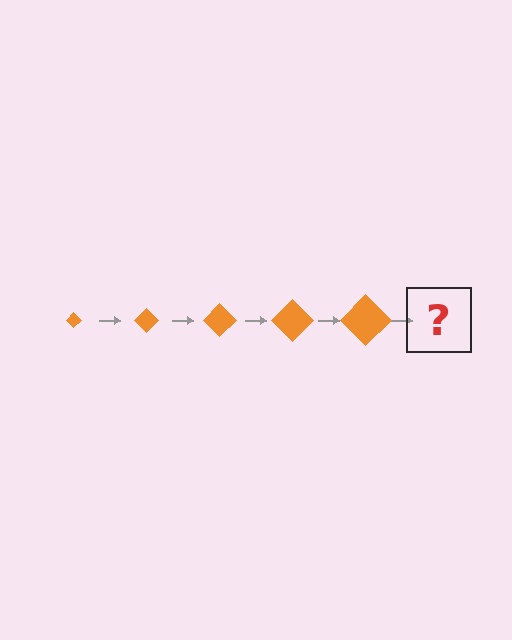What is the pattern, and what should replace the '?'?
The pattern is that the diamond gets progressively larger each step. The '?' should be an orange diamond, larger than the previous one.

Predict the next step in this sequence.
The next step is an orange diamond, larger than the previous one.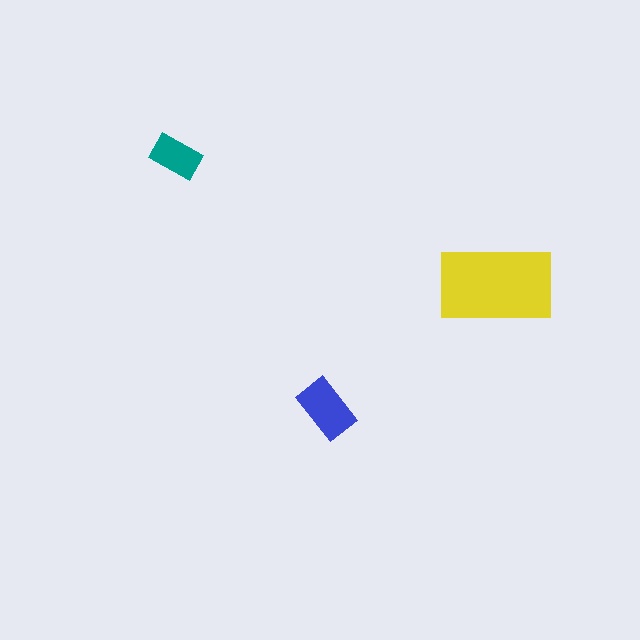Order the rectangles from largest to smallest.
the yellow one, the blue one, the teal one.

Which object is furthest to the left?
The teal rectangle is leftmost.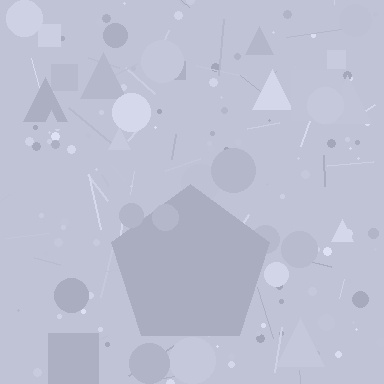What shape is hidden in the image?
A pentagon is hidden in the image.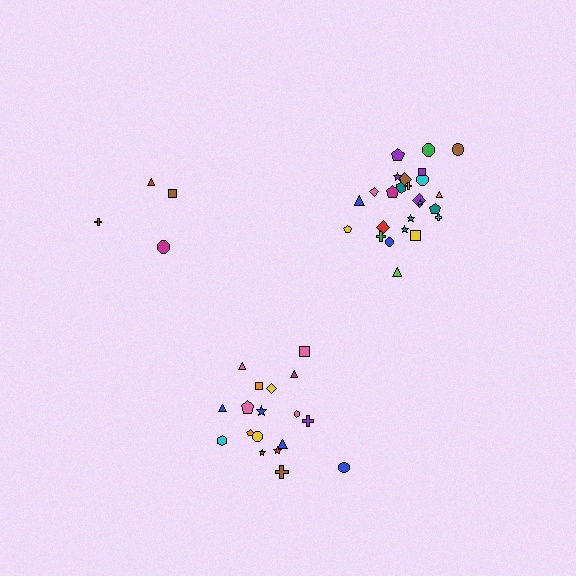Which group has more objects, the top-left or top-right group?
The top-right group.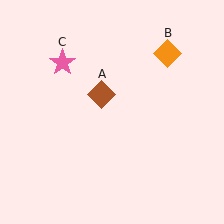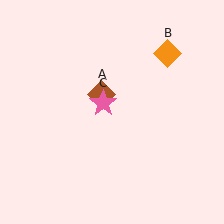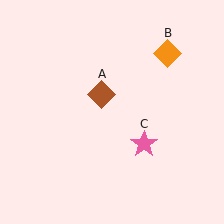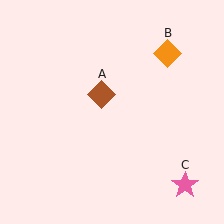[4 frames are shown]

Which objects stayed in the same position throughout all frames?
Brown diamond (object A) and orange diamond (object B) remained stationary.